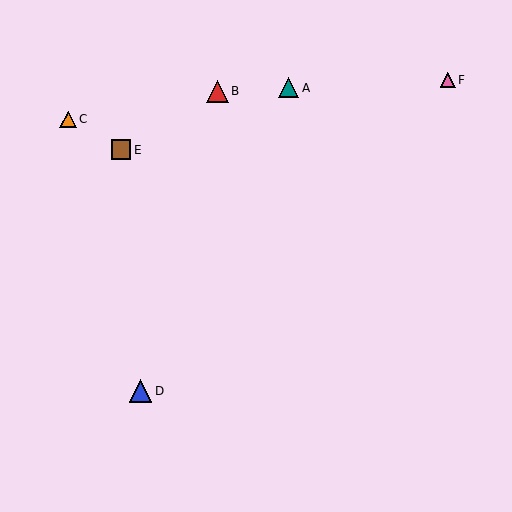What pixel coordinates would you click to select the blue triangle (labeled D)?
Click at (140, 391) to select the blue triangle D.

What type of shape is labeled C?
Shape C is an orange triangle.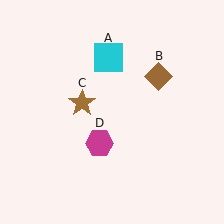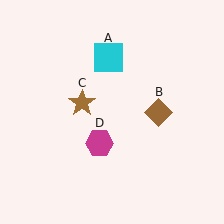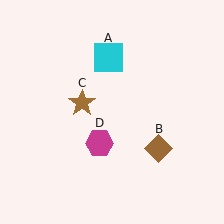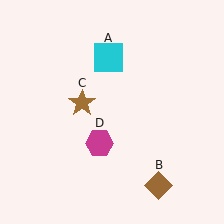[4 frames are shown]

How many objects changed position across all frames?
1 object changed position: brown diamond (object B).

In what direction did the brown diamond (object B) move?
The brown diamond (object B) moved down.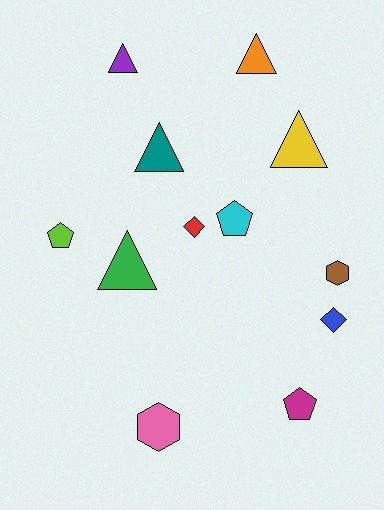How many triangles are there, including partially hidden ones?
There are 5 triangles.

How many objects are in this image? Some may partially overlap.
There are 12 objects.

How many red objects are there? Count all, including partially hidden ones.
There is 1 red object.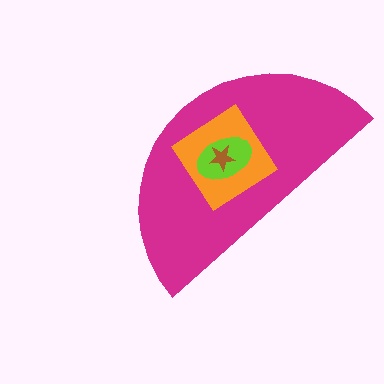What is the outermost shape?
The magenta semicircle.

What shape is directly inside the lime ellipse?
The brown star.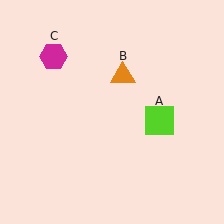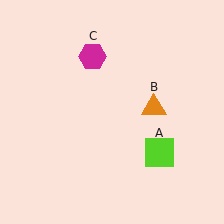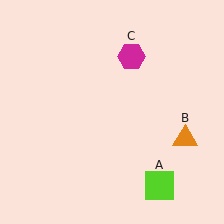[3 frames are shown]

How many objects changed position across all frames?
3 objects changed position: lime square (object A), orange triangle (object B), magenta hexagon (object C).